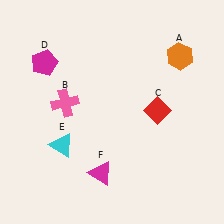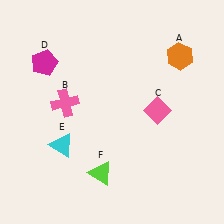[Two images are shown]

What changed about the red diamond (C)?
In Image 1, C is red. In Image 2, it changed to pink.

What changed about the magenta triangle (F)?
In Image 1, F is magenta. In Image 2, it changed to lime.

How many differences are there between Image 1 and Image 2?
There are 2 differences between the two images.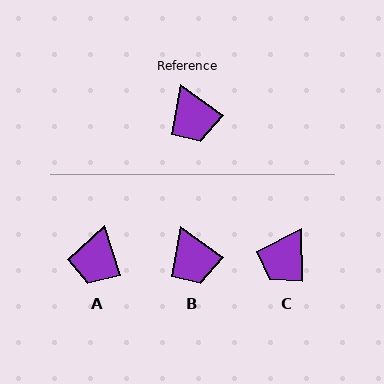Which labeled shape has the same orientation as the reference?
B.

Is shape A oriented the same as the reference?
No, it is off by about 37 degrees.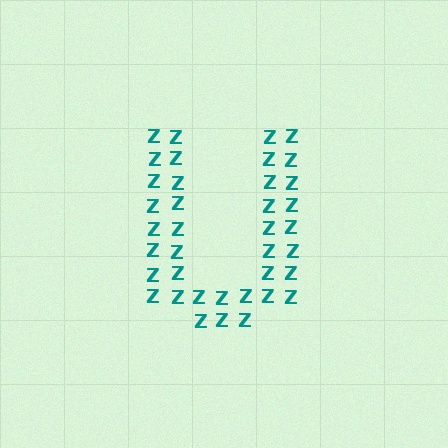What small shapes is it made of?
It is made of small letter Z's.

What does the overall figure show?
The overall figure shows the letter U.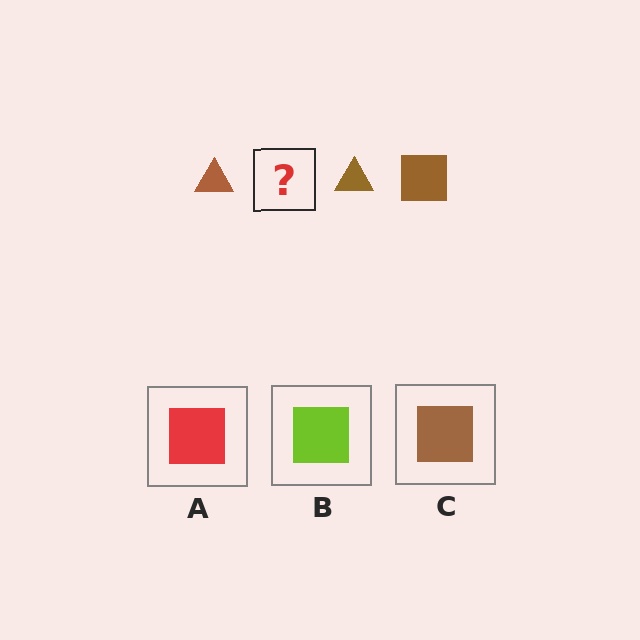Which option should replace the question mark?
Option C.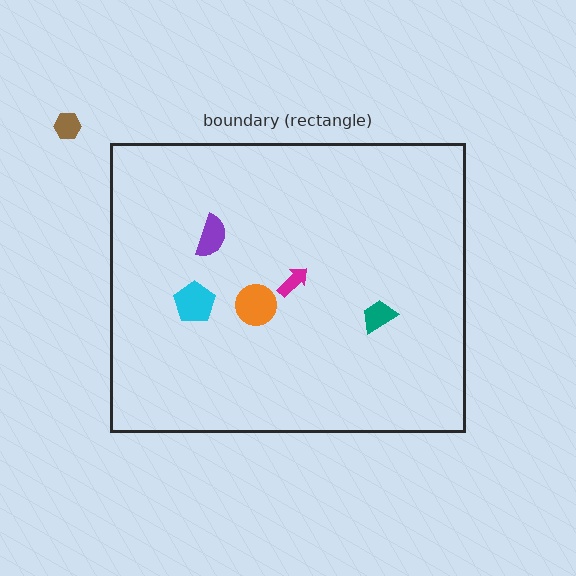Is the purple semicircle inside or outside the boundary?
Inside.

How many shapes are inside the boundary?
5 inside, 1 outside.